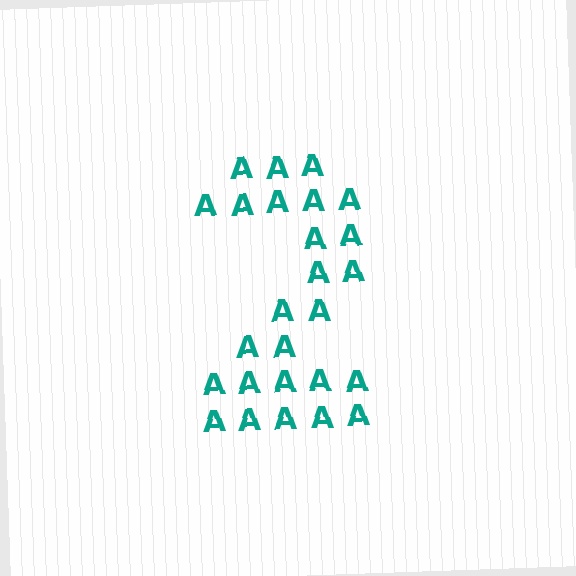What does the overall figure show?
The overall figure shows the digit 2.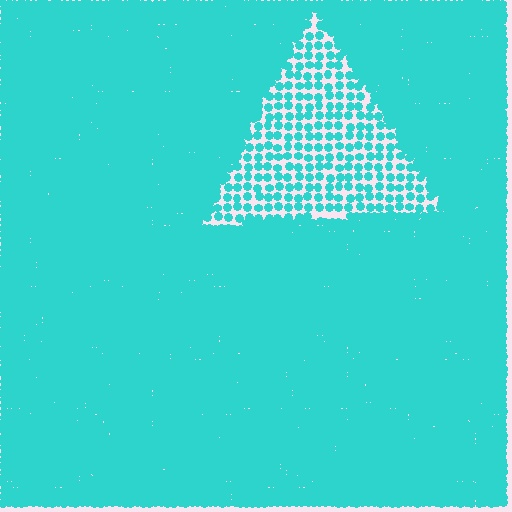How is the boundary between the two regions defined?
The boundary is defined by a change in element density (approximately 2.8x ratio). All elements are the same color, size, and shape.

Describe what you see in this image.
The image contains small cyan elements arranged at two different densities. A triangle-shaped region is visible where the elements are less densely packed than the surrounding area.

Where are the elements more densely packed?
The elements are more densely packed outside the triangle boundary.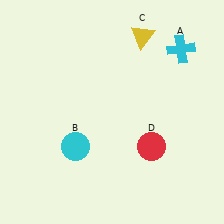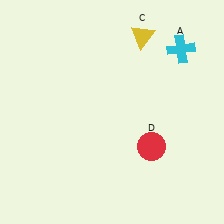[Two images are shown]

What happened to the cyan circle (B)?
The cyan circle (B) was removed in Image 2. It was in the bottom-left area of Image 1.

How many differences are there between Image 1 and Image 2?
There is 1 difference between the two images.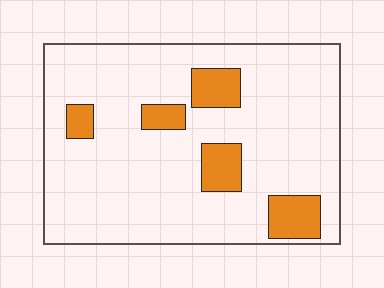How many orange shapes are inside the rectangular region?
5.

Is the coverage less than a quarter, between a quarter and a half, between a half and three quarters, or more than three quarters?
Less than a quarter.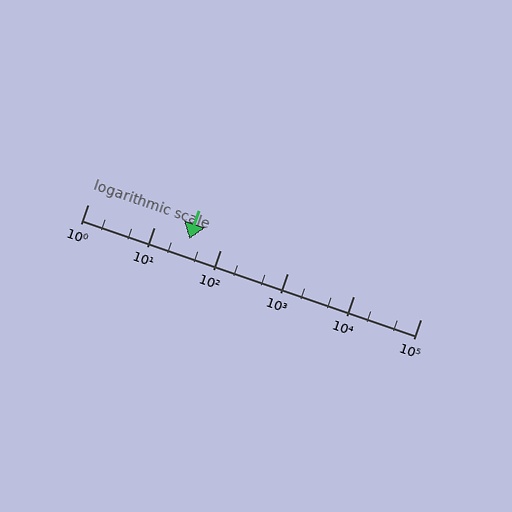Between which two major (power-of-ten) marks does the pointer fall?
The pointer is between 10 and 100.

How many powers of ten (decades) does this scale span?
The scale spans 5 decades, from 1 to 100000.